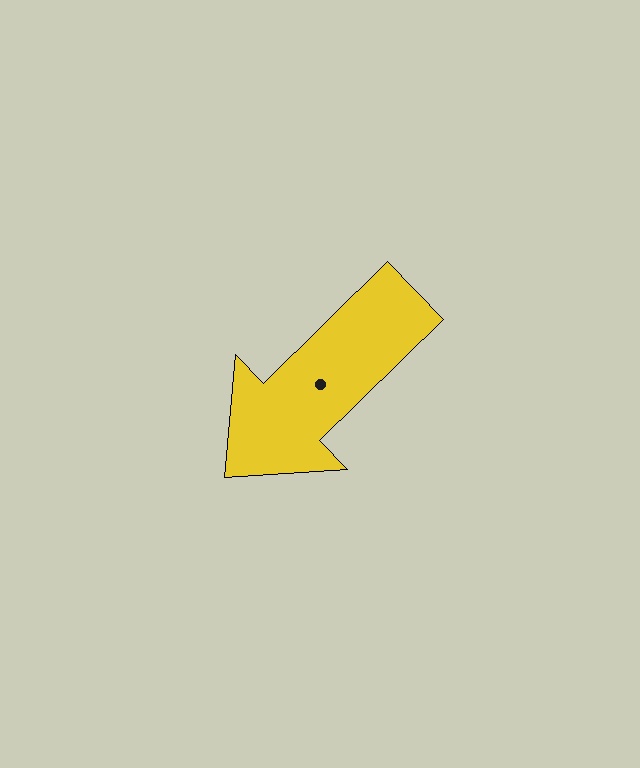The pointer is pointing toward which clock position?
Roughly 8 o'clock.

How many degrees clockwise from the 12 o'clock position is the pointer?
Approximately 226 degrees.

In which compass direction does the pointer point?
Southwest.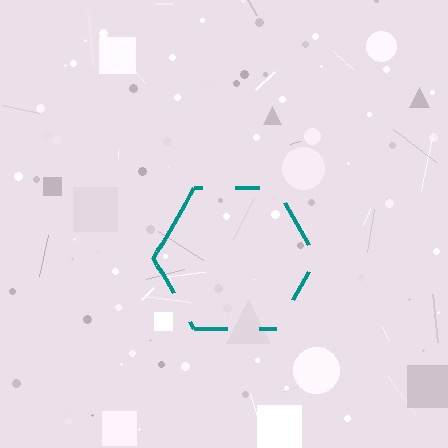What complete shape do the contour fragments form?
The contour fragments form a hexagon.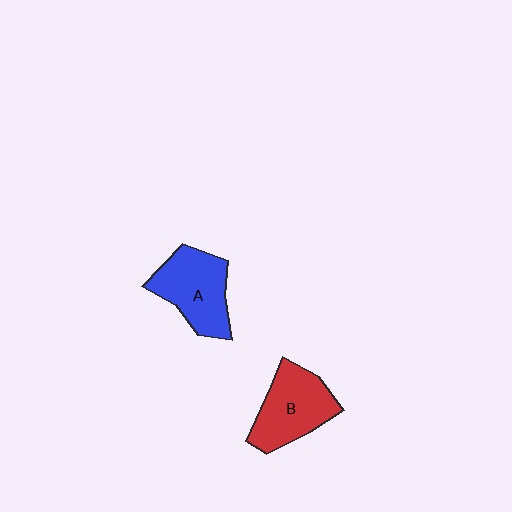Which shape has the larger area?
Shape A (blue).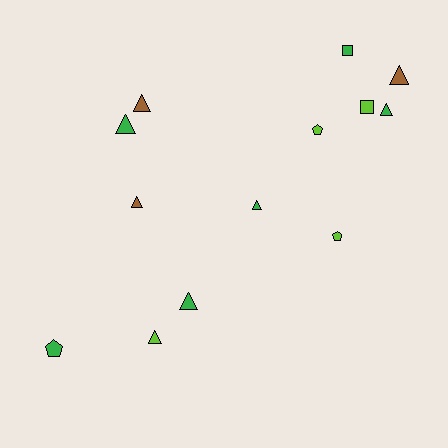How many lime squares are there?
There is 1 lime square.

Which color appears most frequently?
Green, with 6 objects.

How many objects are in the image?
There are 13 objects.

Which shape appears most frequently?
Triangle, with 8 objects.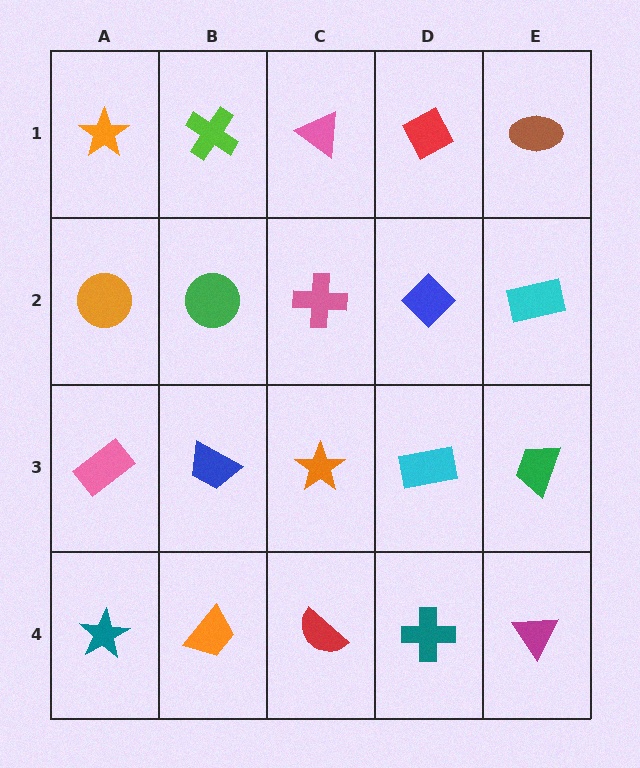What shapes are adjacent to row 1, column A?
An orange circle (row 2, column A), a lime cross (row 1, column B).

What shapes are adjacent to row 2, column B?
A lime cross (row 1, column B), a blue trapezoid (row 3, column B), an orange circle (row 2, column A), a pink cross (row 2, column C).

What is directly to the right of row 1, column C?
A red diamond.